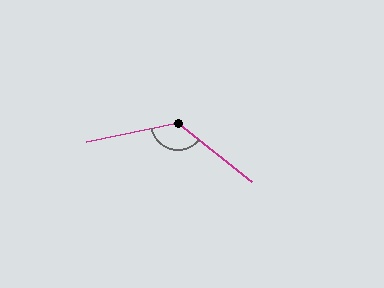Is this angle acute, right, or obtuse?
It is obtuse.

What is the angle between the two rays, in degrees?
Approximately 130 degrees.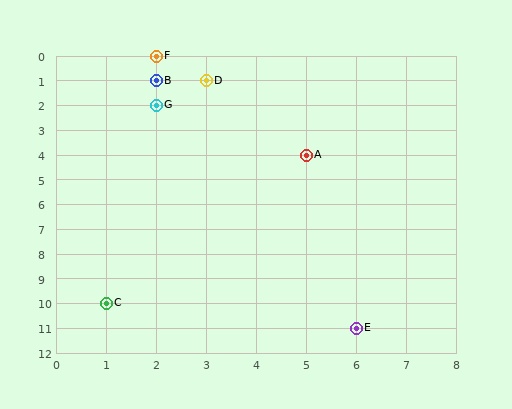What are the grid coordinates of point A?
Point A is at grid coordinates (5, 4).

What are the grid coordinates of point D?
Point D is at grid coordinates (3, 1).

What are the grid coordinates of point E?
Point E is at grid coordinates (6, 11).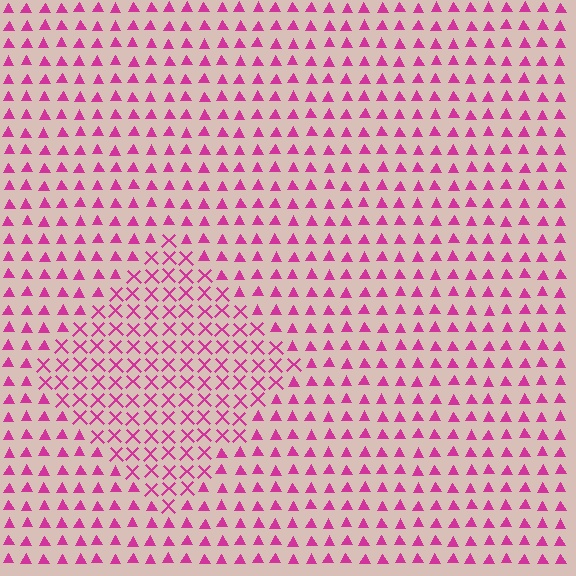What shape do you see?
I see a diamond.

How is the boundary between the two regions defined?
The boundary is defined by a change in element shape: X marks inside vs. triangles outside. All elements share the same color and spacing.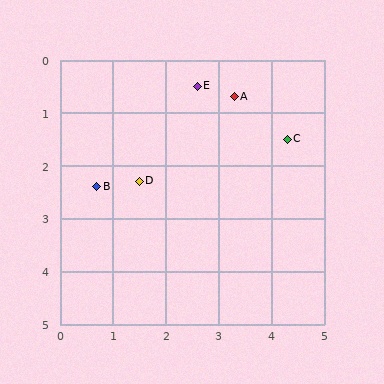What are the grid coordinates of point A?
Point A is at approximately (3.3, 0.7).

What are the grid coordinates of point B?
Point B is at approximately (0.7, 2.4).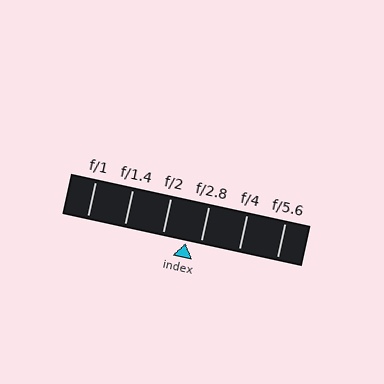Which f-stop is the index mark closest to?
The index mark is closest to f/2.8.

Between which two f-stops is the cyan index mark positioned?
The index mark is between f/2 and f/2.8.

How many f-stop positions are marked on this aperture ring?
There are 6 f-stop positions marked.